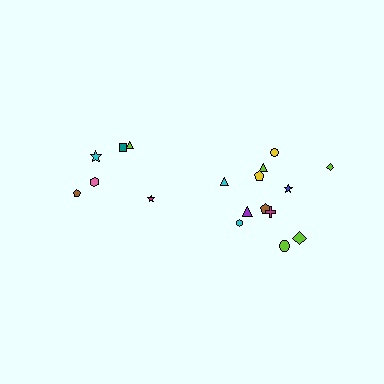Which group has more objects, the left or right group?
The right group.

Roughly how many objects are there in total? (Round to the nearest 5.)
Roughly 20 objects in total.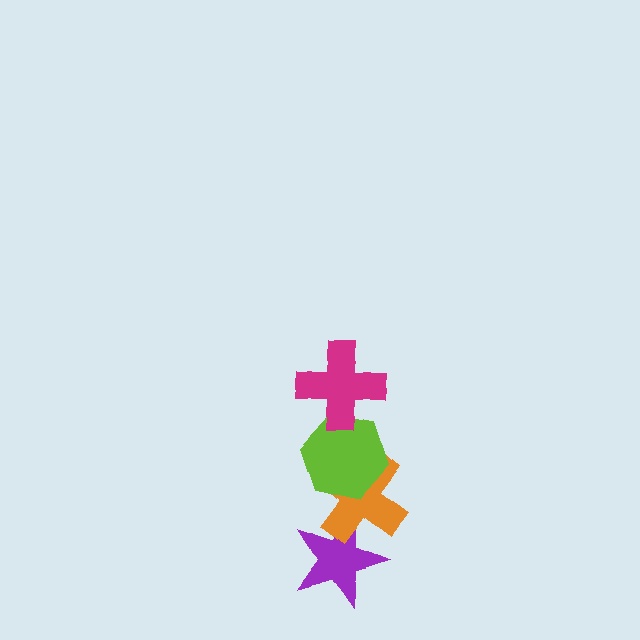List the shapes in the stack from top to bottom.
From top to bottom: the magenta cross, the lime hexagon, the orange cross, the purple star.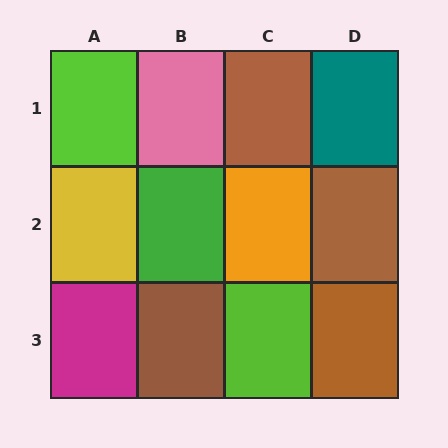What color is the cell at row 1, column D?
Teal.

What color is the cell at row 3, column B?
Brown.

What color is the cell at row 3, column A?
Magenta.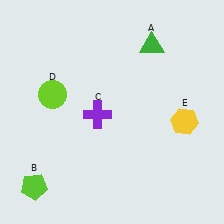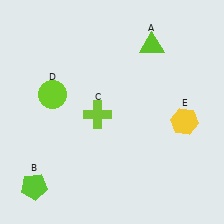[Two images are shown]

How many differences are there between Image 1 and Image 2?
There are 2 differences between the two images.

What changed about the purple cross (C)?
In Image 1, C is purple. In Image 2, it changed to lime.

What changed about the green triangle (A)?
In Image 1, A is green. In Image 2, it changed to lime.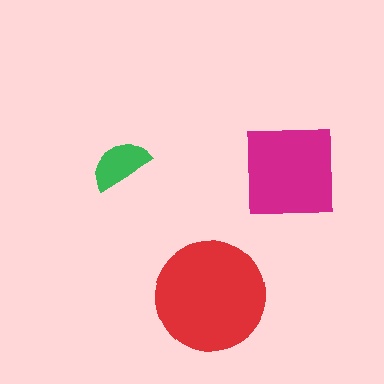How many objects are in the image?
There are 3 objects in the image.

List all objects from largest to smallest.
The red circle, the magenta square, the green semicircle.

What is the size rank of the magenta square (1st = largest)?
2nd.